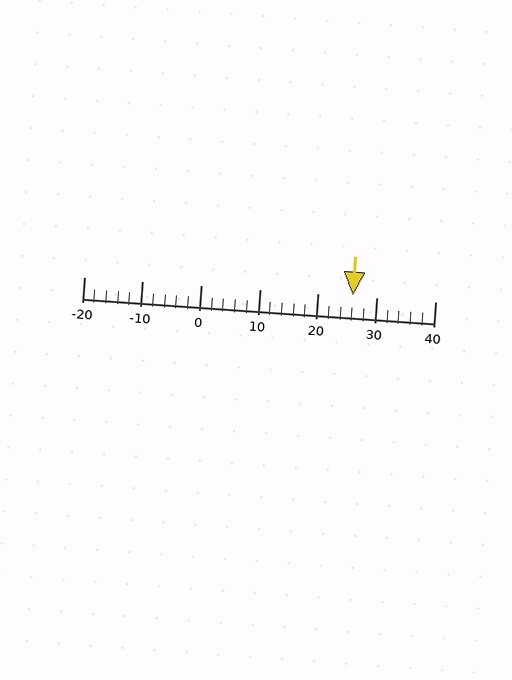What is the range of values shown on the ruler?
The ruler shows values from -20 to 40.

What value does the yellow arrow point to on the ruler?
The yellow arrow points to approximately 26.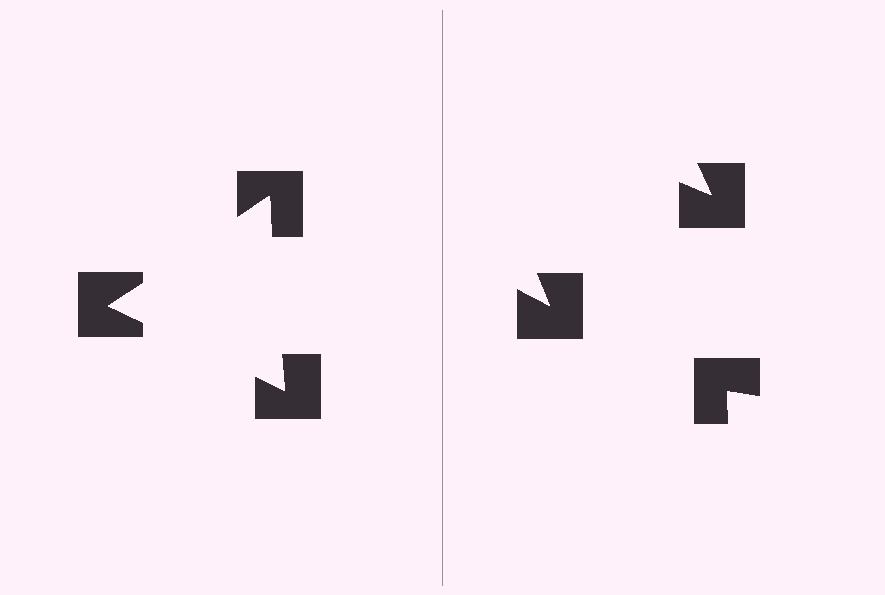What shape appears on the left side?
An illusory triangle.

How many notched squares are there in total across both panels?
6 — 3 on each side.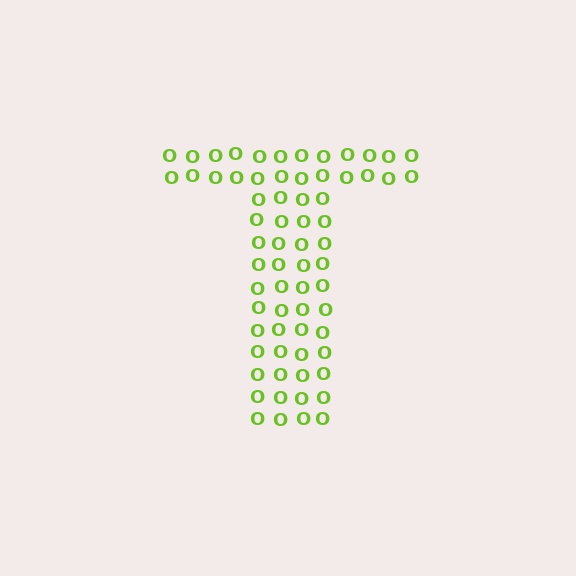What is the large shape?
The large shape is the letter T.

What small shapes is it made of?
It is made of small letter O's.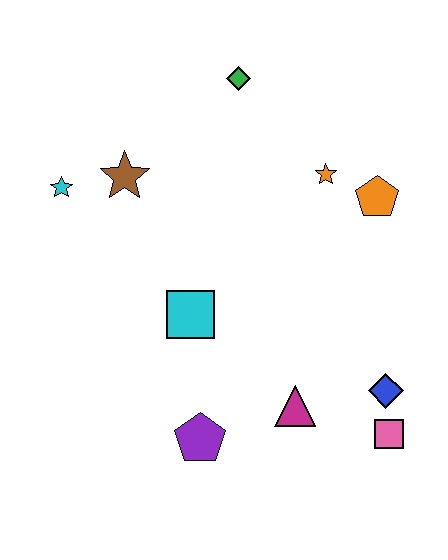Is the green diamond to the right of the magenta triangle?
No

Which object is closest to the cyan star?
The brown star is closest to the cyan star.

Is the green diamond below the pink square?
No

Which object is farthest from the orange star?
The purple pentagon is farthest from the orange star.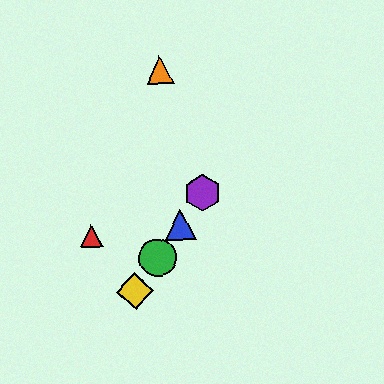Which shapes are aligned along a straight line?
The blue triangle, the green circle, the yellow diamond, the purple hexagon are aligned along a straight line.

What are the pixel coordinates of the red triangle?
The red triangle is at (91, 236).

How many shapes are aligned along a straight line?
4 shapes (the blue triangle, the green circle, the yellow diamond, the purple hexagon) are aligned along a straight line.